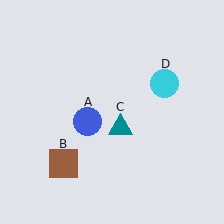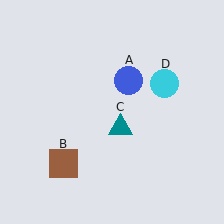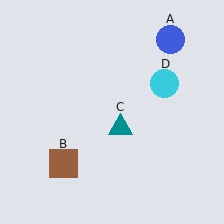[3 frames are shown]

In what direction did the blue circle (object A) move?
The blue circle (object A) moved up and to the right.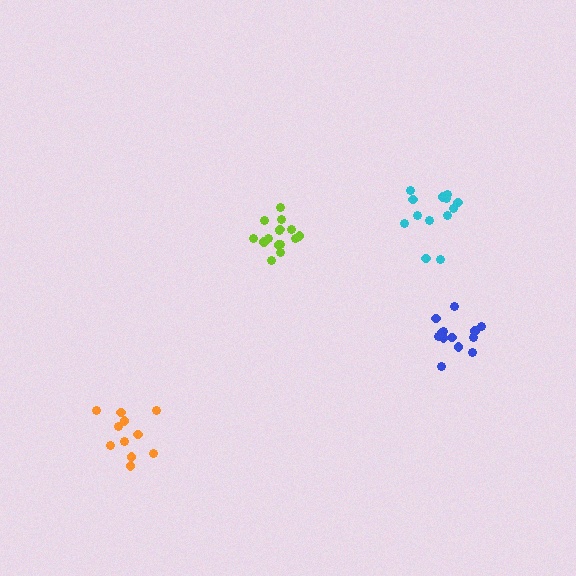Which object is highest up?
The cyan cluster is topmost.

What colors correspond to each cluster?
The clusters are colored: lime, cyan, orange, blue.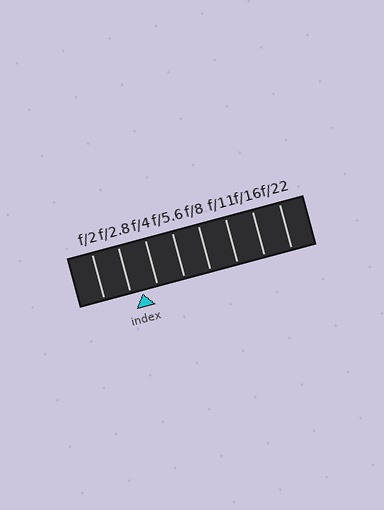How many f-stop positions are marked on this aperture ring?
There are 8 f-stop positions marked.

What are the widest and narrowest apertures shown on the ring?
The widest aperture shown is f/2 and the narrowest is f/22.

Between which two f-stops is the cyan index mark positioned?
The index mark is between f/2.8 and f/4.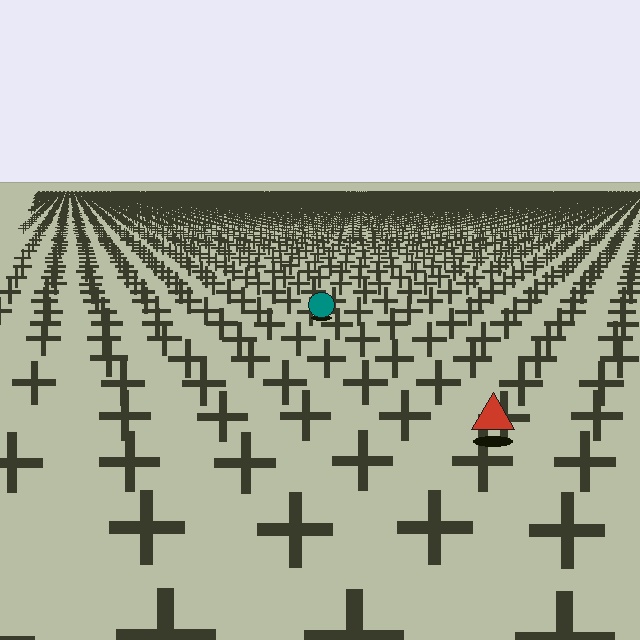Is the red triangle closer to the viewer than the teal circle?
Yes. The red triangle is closer — you can tell from the texture gradient: the ground texture is coarser near it.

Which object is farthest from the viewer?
The teal circle is farthest from the viewer. It appears smaller and the ground texture around it is denser.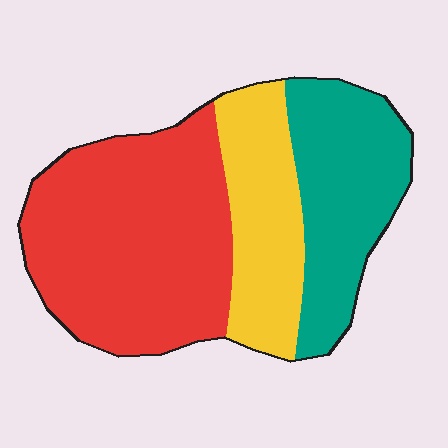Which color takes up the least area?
Yellow, at roughly 25%.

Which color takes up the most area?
Red, at roughly 50%.